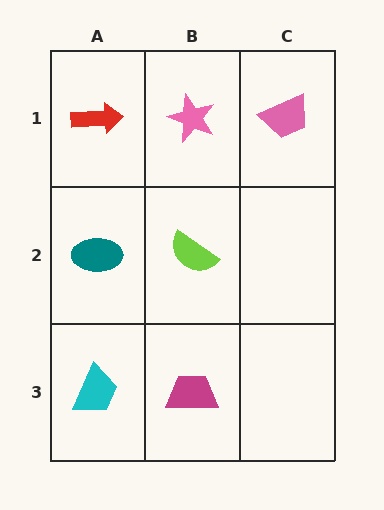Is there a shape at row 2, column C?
No, that cell is empty.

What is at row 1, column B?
A pink star.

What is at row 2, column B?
A lime semicircle.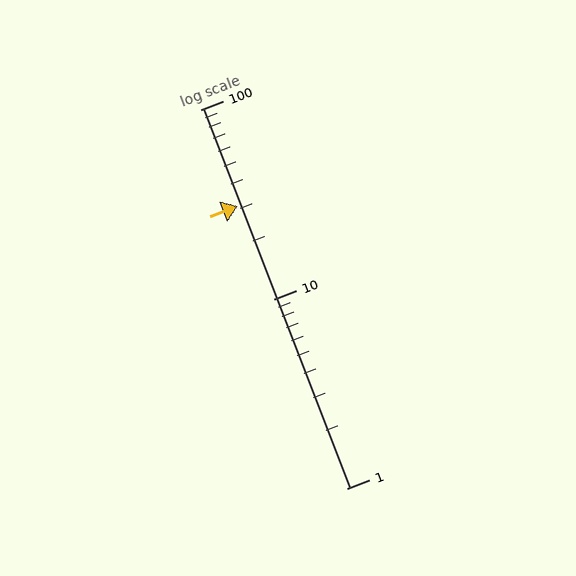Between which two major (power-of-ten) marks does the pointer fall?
The pointer is between 10 and 100.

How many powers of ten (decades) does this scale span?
The scale spans 2 decades, from 1 to 100.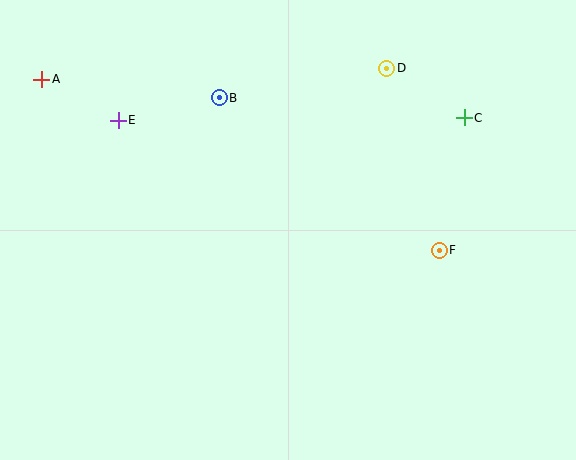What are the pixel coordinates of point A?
Point A is at (42, 79).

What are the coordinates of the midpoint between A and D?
The midpoint between A and D is at (214, 74).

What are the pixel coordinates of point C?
Point C is at (464, 118).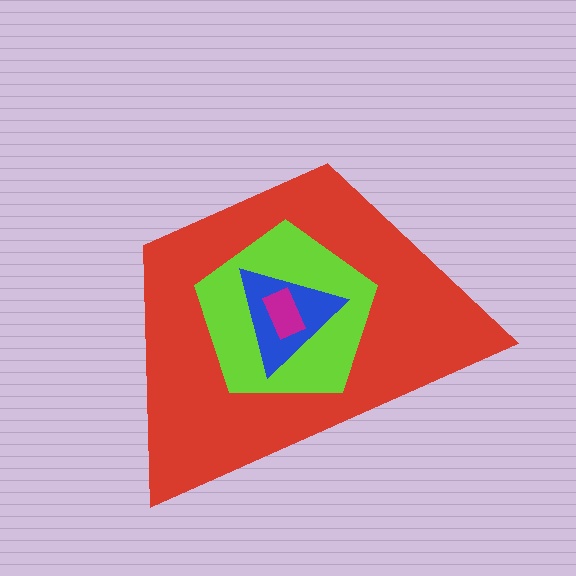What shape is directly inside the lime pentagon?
The blue triangle.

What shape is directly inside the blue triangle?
The magenta rectangle.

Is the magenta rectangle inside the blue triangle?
Yes.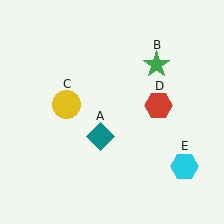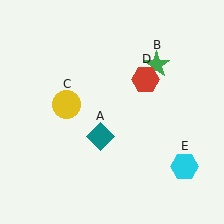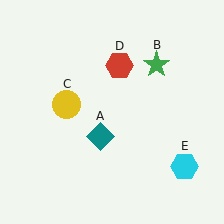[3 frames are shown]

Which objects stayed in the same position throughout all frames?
Teal diamond (object A) and green star (object B) and yellow circle (object C) and cyan hexagon (object E) remained stationary.